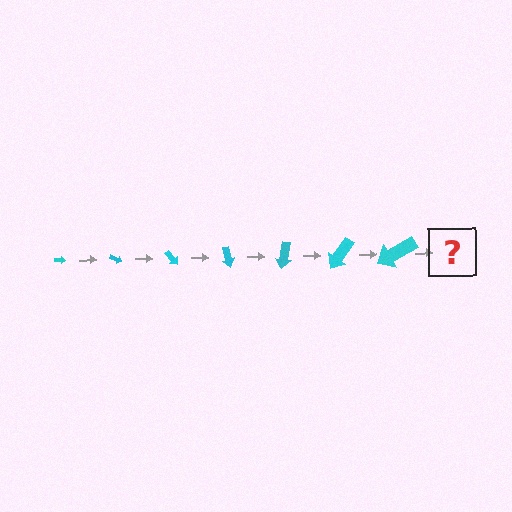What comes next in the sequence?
The next element should be an arrow, larger than the previous one and rotated 175 degrees from the start.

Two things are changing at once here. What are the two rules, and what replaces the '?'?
The two rules are that the arrow grows larger each step and it rotates 25 degrees each step. The '?' should be an arrow, larger than the previous one and rotated 175 degrees from the start.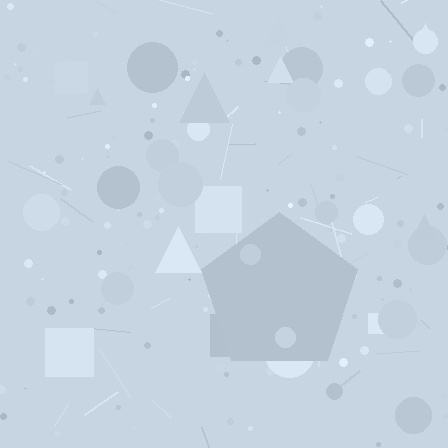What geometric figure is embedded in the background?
A pentagon is embedded in the background.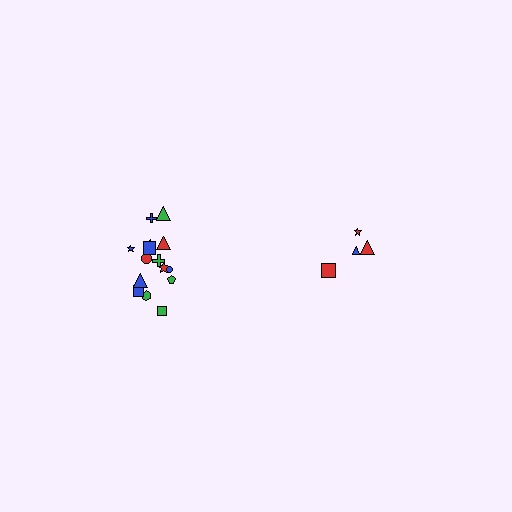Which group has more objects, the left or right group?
The left group.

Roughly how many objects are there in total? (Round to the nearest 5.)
Roughly 20 objects in total.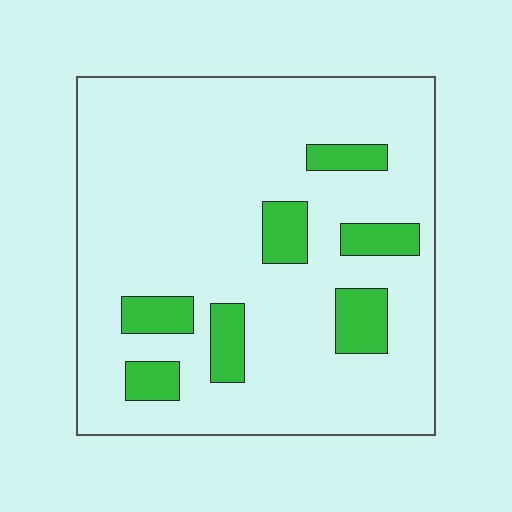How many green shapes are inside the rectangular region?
7.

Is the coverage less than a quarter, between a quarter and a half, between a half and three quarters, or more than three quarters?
Less than a quarter.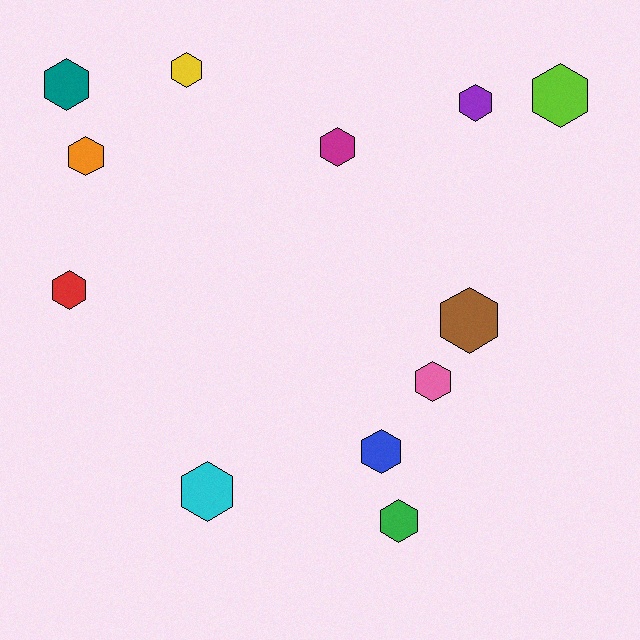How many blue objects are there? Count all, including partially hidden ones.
There is 1 blue object.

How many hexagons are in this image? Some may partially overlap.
There are 12 hexagons.